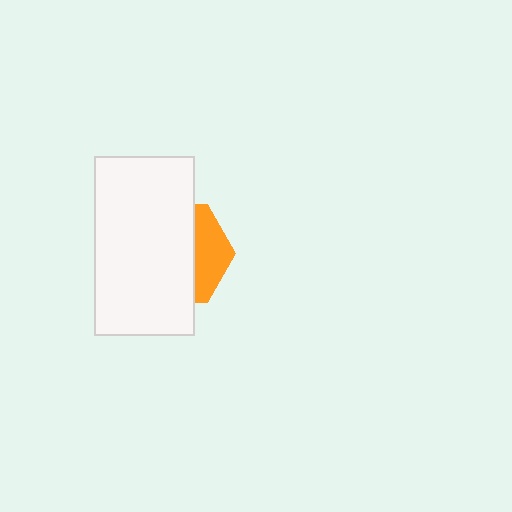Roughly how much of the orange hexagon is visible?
A small part of it is visible (roughly 31%).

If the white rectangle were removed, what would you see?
You would see the complete orange hexagon.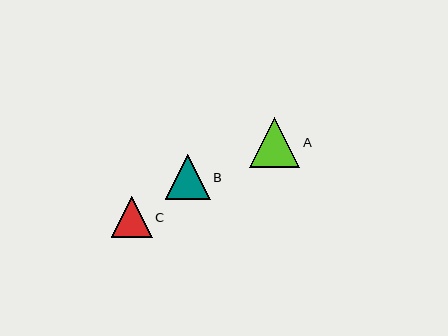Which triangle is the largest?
Triangle A is the largest with a size of approximately 50 pixels.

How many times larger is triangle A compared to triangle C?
Triangle A is approximately 1.2 times the size of triangle C.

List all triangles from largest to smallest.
From largest to smallest: A, B, C.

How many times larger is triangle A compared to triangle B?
Triangle A is approximately 1.1 times the size of triangle B.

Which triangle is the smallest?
Triangle C is the smallest with a size of approximately 41 pixels.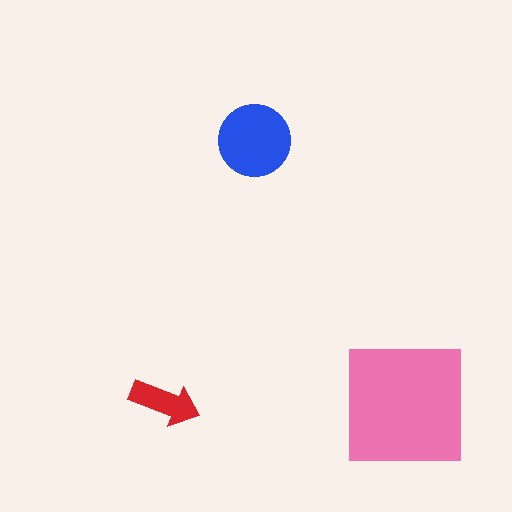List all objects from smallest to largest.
The red arrow, the blue circle, the pink square.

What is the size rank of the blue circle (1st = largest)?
2nd.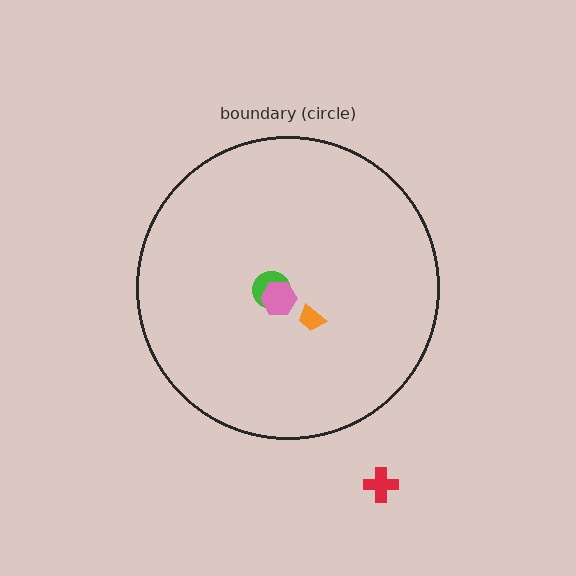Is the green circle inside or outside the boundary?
Inside.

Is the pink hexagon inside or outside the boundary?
Inside.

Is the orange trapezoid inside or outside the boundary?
Inside.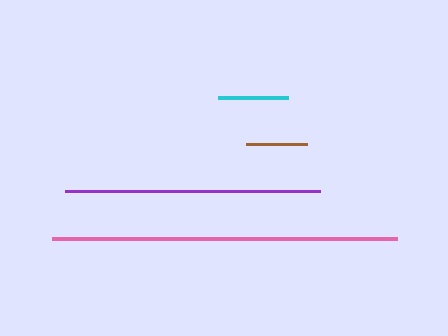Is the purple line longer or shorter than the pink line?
The pink line is longer than the purple line.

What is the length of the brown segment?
The brown segment is approximately 61 pixels long.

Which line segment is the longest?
The pink line is the longest at approximately 345 pixels.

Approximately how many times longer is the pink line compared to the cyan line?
The pink line is approximately 4.9 times the length of the cyan line.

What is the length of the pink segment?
The pink segment is approximately 345 pixels long.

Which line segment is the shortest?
The brown line is the shortest at approximately 61 pixels.